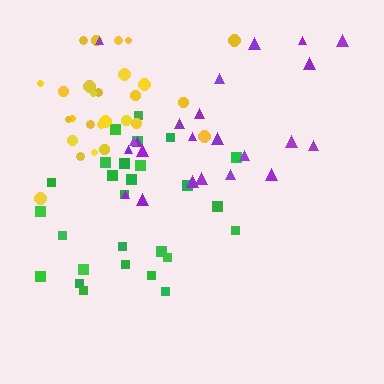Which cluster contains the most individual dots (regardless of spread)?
Green (27).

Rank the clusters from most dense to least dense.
yellow, green, purple.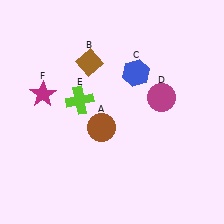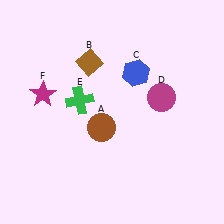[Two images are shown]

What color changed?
The cross (E) changed from lime in Image 1 to green in Image 2.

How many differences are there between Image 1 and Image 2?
There is 1 difference between the two images.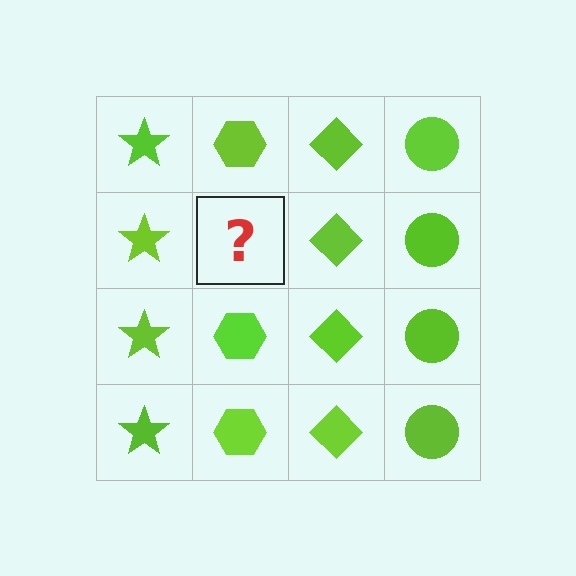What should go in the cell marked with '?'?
The missing cell should contain a lime hexagon.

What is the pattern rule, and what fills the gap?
The rule is that each column has a consistent shape. The gap should be filled with a lime hexagon.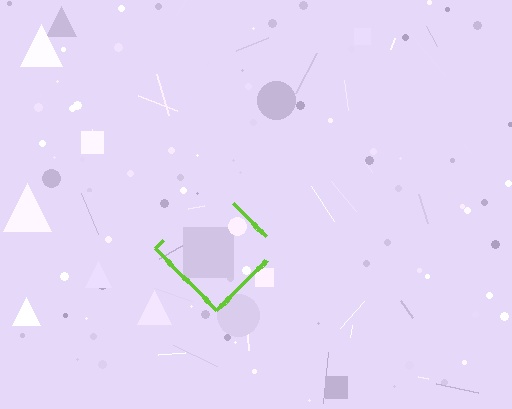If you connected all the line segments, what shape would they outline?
They would outline a diamond.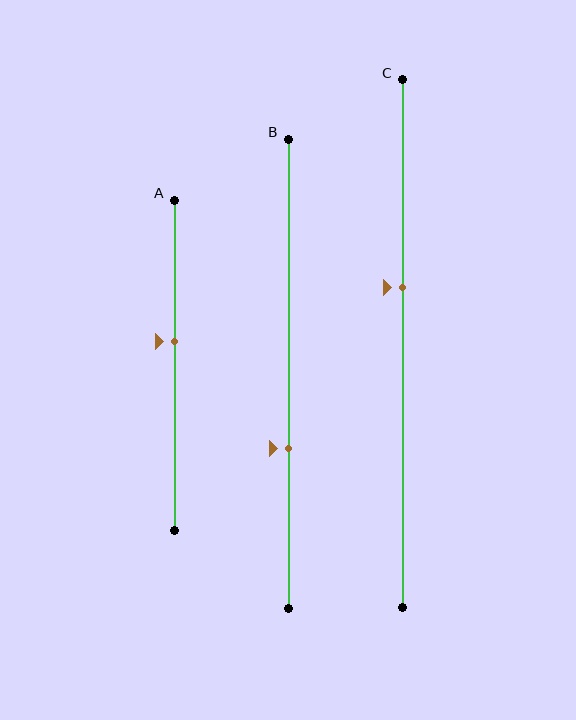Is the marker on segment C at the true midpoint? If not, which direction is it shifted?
No, the marker on segment C is shifted upward by about 11% of the segment length.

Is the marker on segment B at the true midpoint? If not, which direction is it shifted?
No, the marker on segment B is shifted downward by about 16% of the segment length.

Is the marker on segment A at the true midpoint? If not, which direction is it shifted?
No, the marker on segment A is shifted upward by about 7% of the segment length.